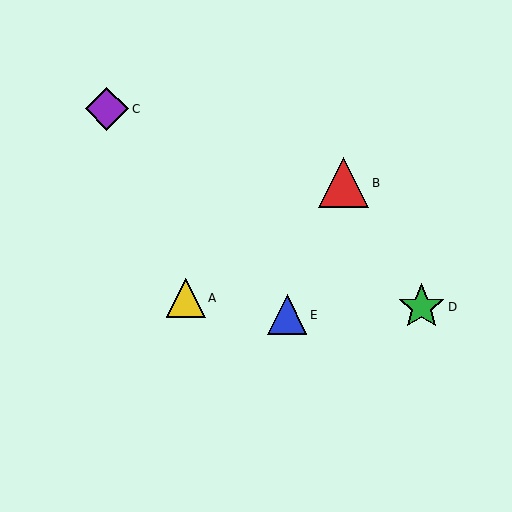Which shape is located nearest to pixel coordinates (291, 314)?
The blue triangle (labeled E) at (287, 315) is nearest to that location.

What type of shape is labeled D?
Shape D is a green star.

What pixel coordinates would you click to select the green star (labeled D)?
Click at (422, 307) to select the green star D.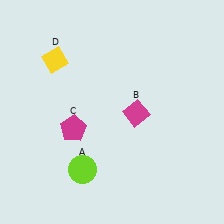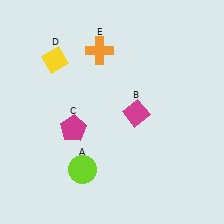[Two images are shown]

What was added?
An orange cross (E) was added in Image 2.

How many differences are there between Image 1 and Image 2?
There is 1 difference between the two images.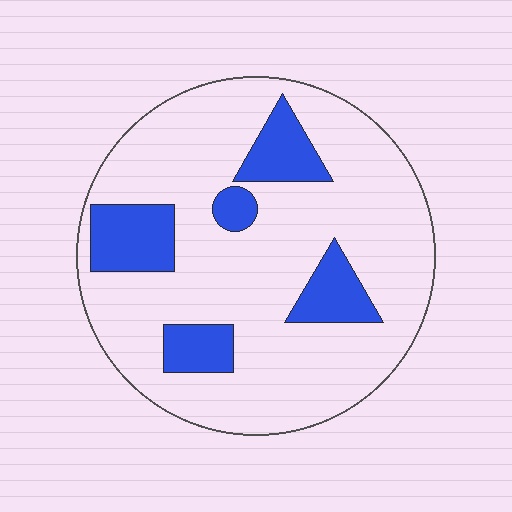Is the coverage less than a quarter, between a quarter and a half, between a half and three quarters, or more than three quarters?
Less than a quarter.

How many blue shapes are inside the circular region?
5.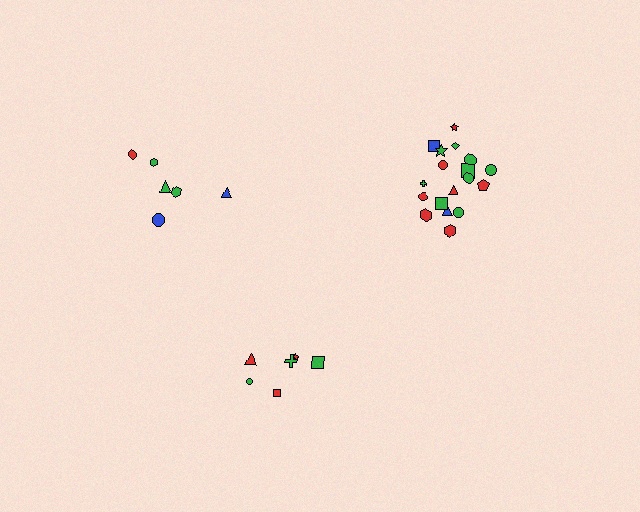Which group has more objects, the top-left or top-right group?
The top-right group.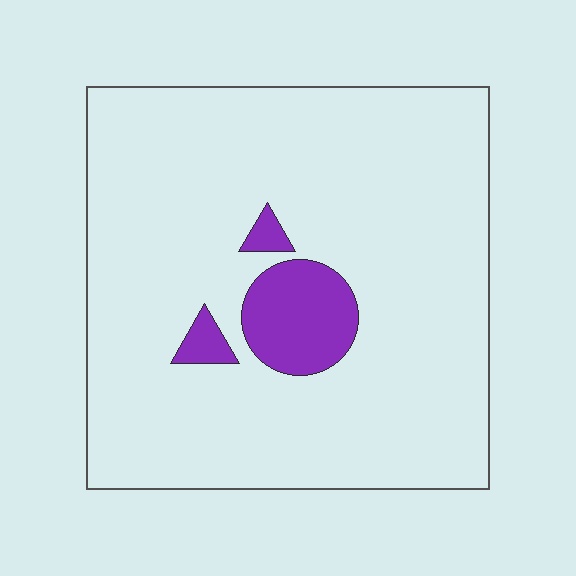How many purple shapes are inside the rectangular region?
3.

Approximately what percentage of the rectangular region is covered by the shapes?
Approximately 10%.